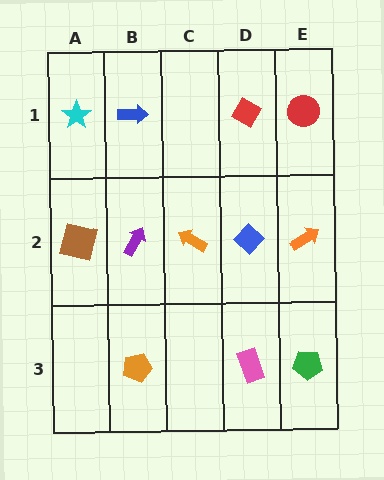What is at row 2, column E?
An orange arrow.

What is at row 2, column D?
A blue diamond.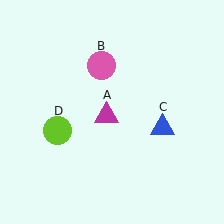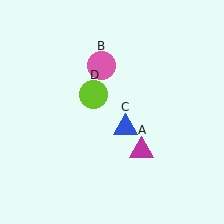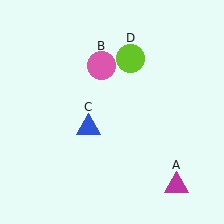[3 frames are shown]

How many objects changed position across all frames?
3 objects changed position: magenta triangle (object A), blue triangle (object C), lime circle (object D).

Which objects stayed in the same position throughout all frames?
Pink circle (object B) remained stationary.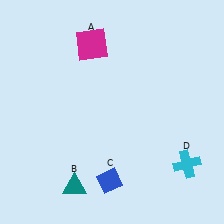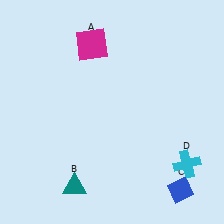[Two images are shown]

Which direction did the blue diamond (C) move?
The blue diamond (C) moved right.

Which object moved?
The blue diamond (C) moved right.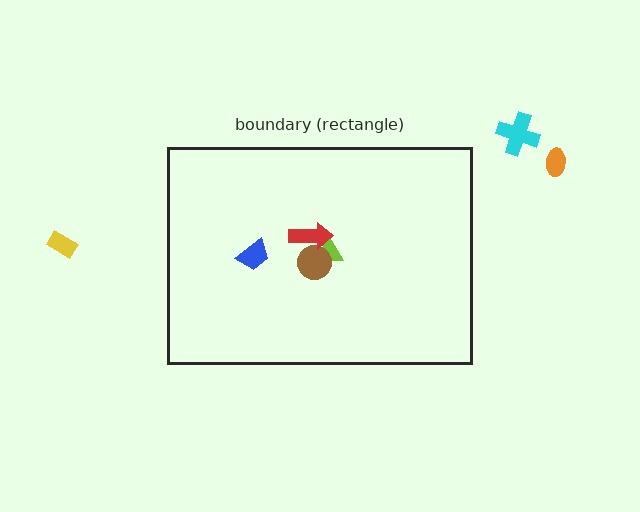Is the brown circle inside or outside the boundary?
Inside.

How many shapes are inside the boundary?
4 inside, 3 outside.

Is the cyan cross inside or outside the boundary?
Outside.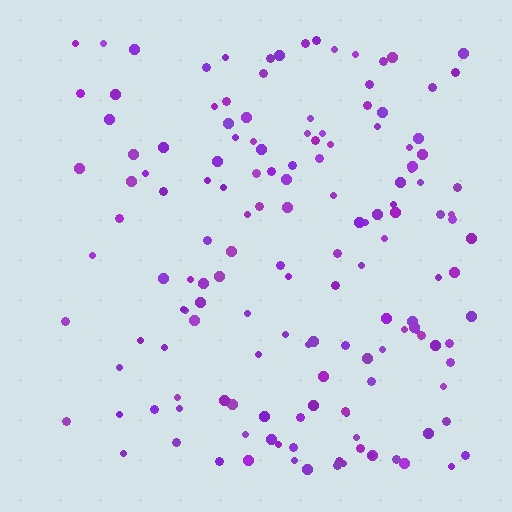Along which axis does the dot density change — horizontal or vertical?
Horizontal.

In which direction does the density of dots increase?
From left to right, with the right side densest.